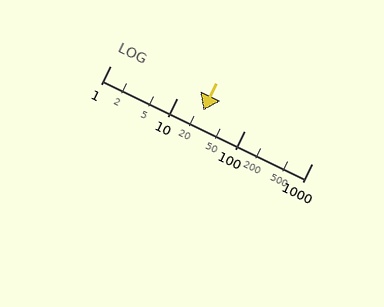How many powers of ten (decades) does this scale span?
The scale spans 3 decades, from 1 to 1000.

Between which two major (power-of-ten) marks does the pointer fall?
The pointer is between 10 and 100.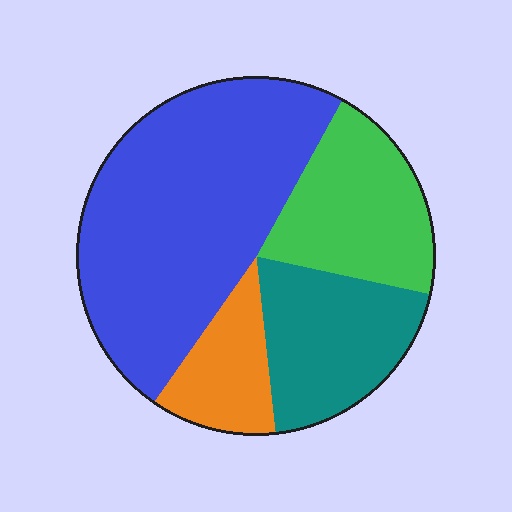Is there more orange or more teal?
Teal.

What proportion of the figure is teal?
Teal takes up about one fifth (1/5) of the figure.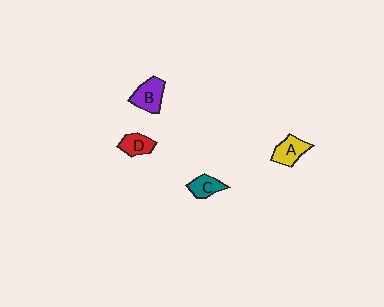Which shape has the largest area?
Shape B (purple).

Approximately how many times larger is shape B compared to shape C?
Approximately 1.4 times.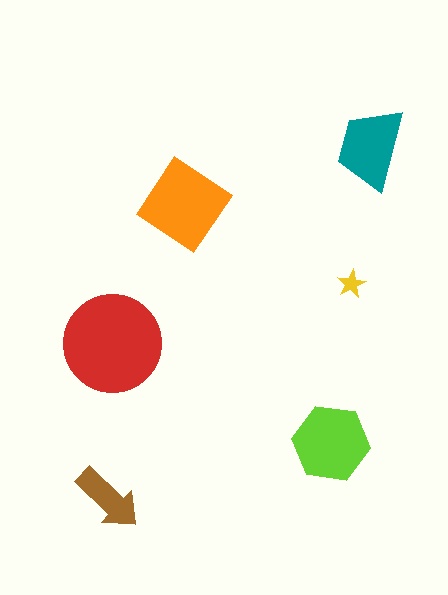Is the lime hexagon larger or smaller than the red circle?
Smaller.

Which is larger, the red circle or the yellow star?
The red circle.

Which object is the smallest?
The yellow star.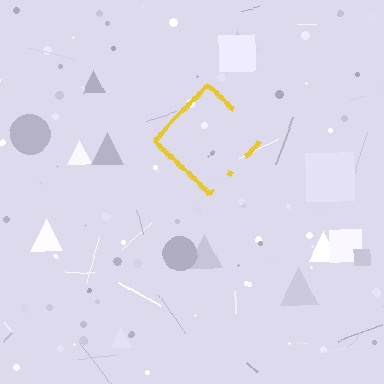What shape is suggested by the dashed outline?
The dashed outline suggests a diamond.